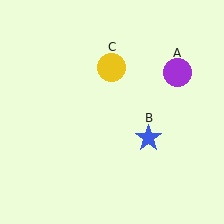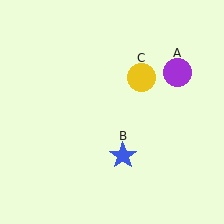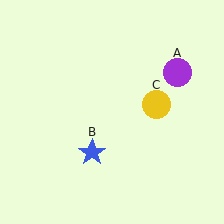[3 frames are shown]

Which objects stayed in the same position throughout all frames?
Purple circle (object A) remained stationary.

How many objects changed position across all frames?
2 objects changed position: blue star (object B), yellow circle (object C).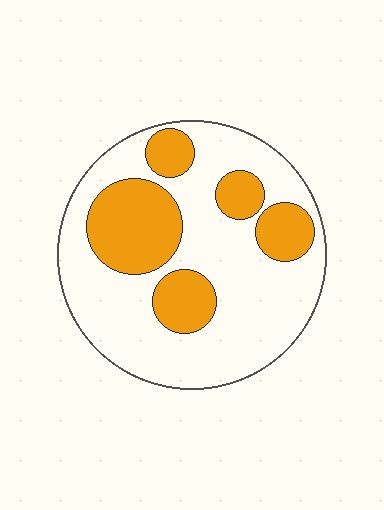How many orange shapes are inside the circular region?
5.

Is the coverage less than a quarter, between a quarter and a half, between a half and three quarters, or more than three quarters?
Between a quarter and a half.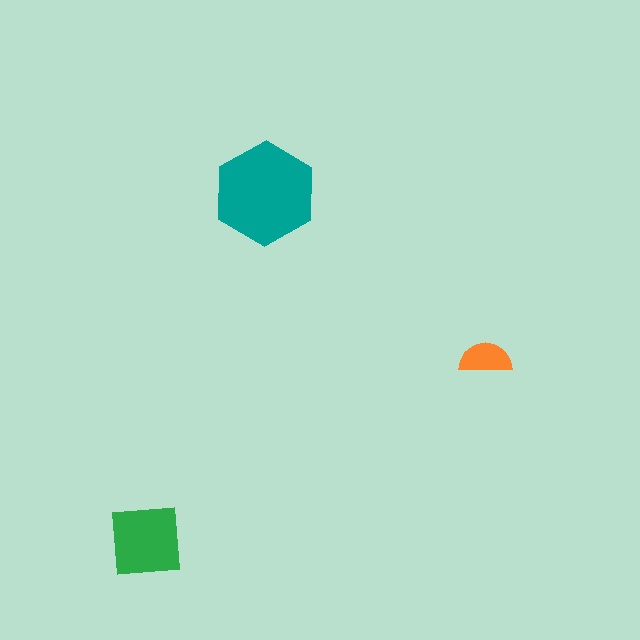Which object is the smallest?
The orange semicircle.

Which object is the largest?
The teal hexagon.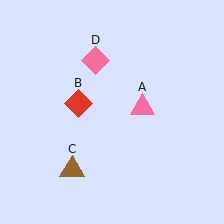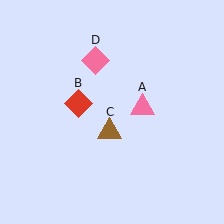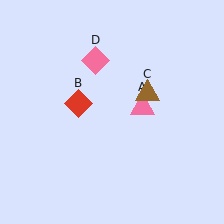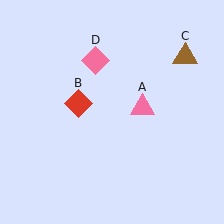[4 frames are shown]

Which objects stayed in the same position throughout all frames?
Pink triangle (object A) and red diamond (object B) and pink diamond (object D) remained stationary.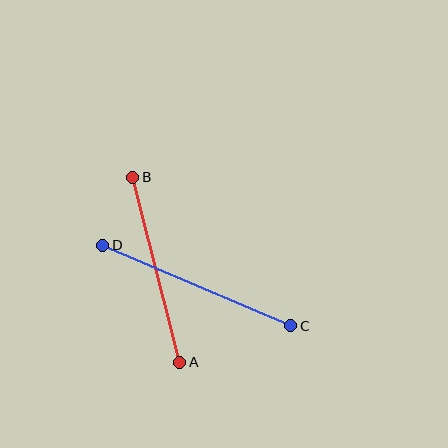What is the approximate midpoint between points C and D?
The midpoint is at approximately (197, 286) pixels.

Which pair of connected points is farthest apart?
Points C and D are farthest apart.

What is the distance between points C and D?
The distance is approximately 204 pixels.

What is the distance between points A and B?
The distance is approximately 191 pixels.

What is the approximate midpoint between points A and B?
The midpoint is at approximately (156, 270) pixels.